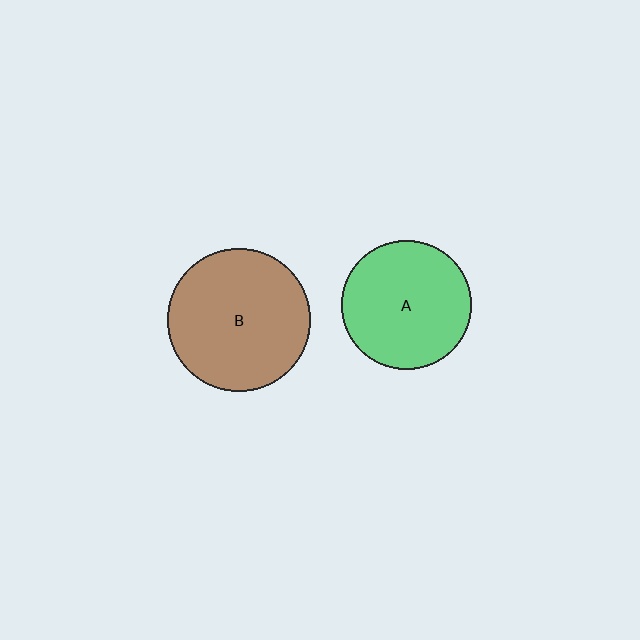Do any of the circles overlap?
No, none of the circles overlap.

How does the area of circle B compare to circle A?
Approximately 1.2 times.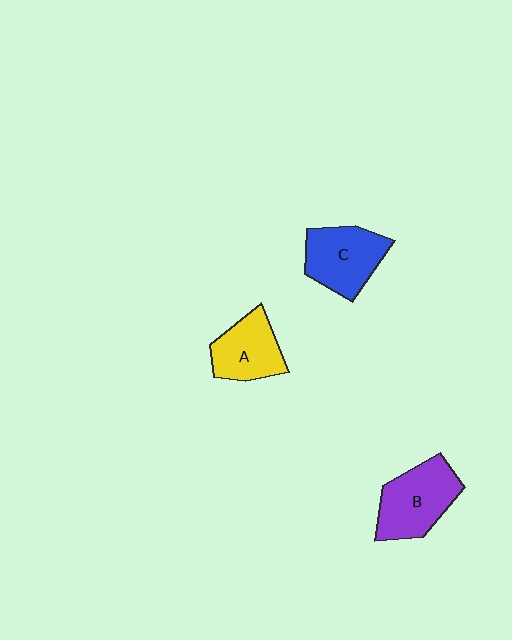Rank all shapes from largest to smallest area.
From largest to smallest: B (purple), C (blue), A (yellow).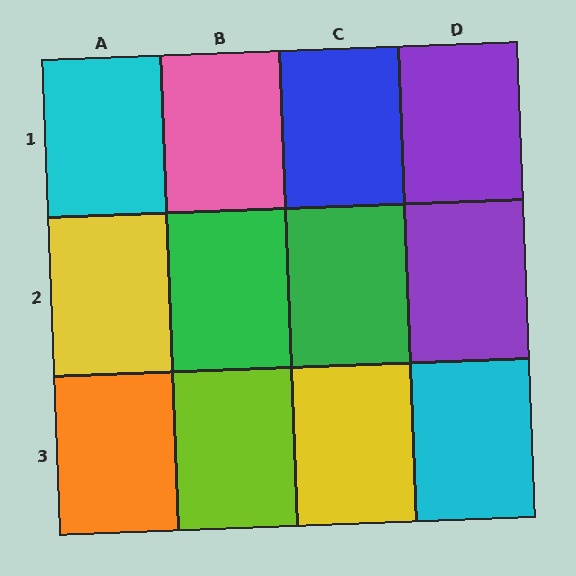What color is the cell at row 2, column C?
Green.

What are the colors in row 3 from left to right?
Orange, lime, yellow, cyan.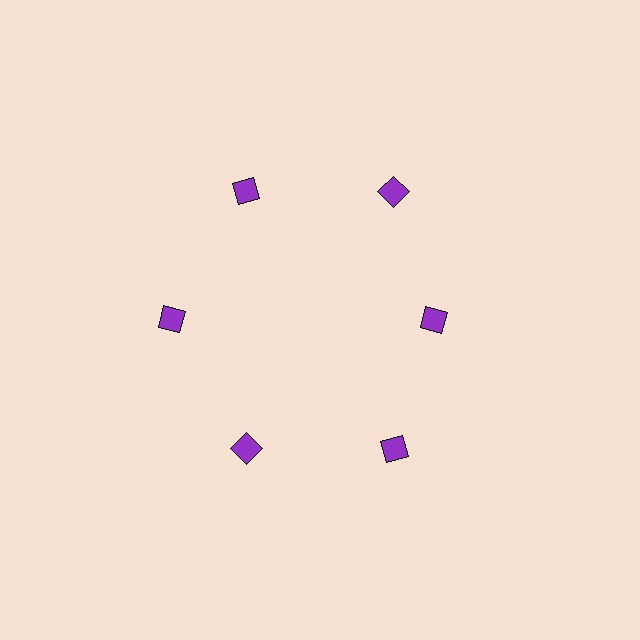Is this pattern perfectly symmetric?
No. The 6 purple squares are arranged in a ring, but one element near the 3 o'clock position is pulled inward toward the center, breaking the 6-fold rotational symmetry.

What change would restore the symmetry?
The symmetry would be restored by moving it outward, back onto the ring so that all 6 squares sit at equal angles and equal distance from the center.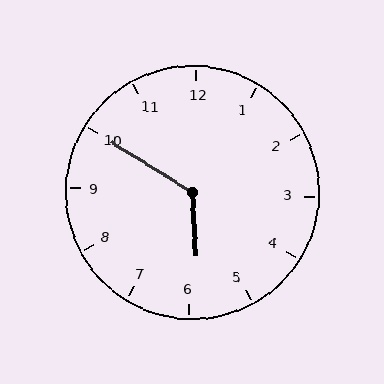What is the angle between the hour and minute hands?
Approximately 125 degrees.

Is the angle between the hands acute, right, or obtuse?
It is obtuse.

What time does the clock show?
5:50.